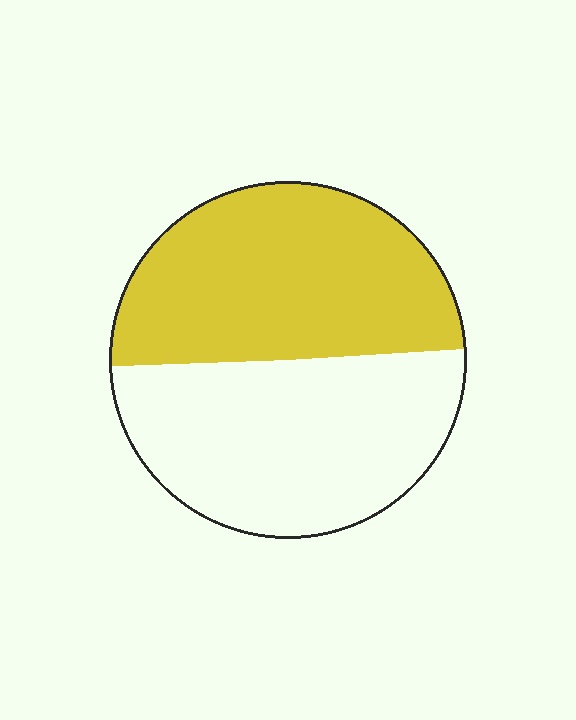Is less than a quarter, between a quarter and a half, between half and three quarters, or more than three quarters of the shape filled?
Between a quarter and a half.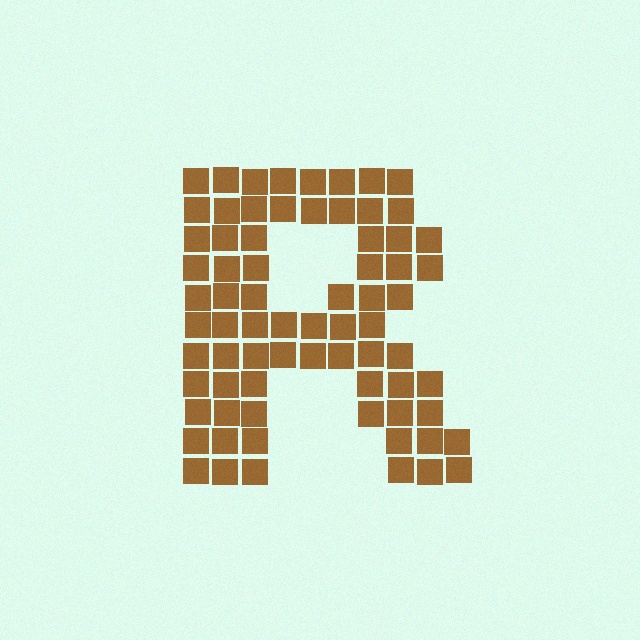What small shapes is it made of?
It is made of small squares.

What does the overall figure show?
The overall figure shows the letter R.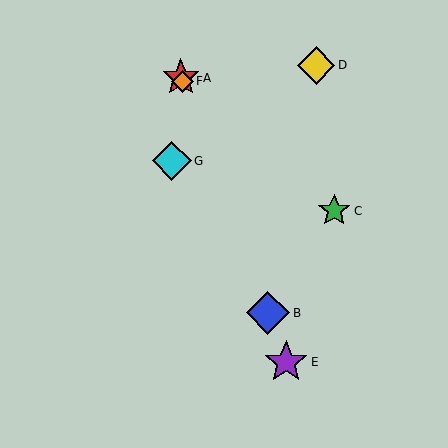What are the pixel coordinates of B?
Object B is at (268, 313).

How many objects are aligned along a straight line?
4 objects (A, B, E, F) are aligned along a straight line.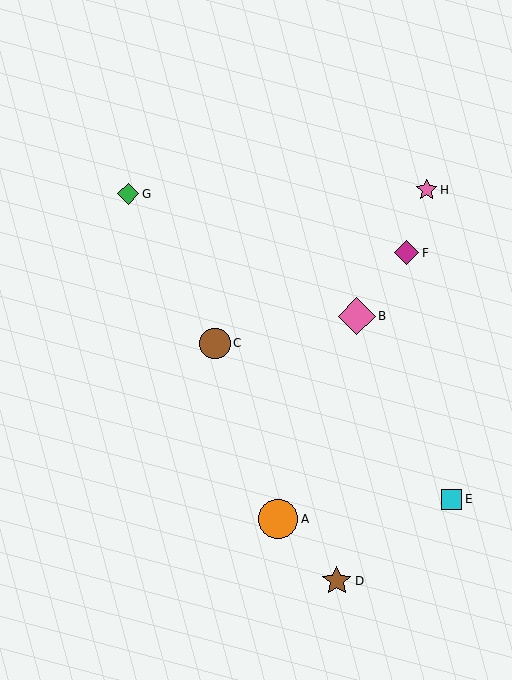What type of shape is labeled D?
Shape D is a brown star.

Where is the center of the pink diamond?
The center of the pink diamond is at (357, 316).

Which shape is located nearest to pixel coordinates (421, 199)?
The pink star (labeled H) at (427, 190) is nearest to that location.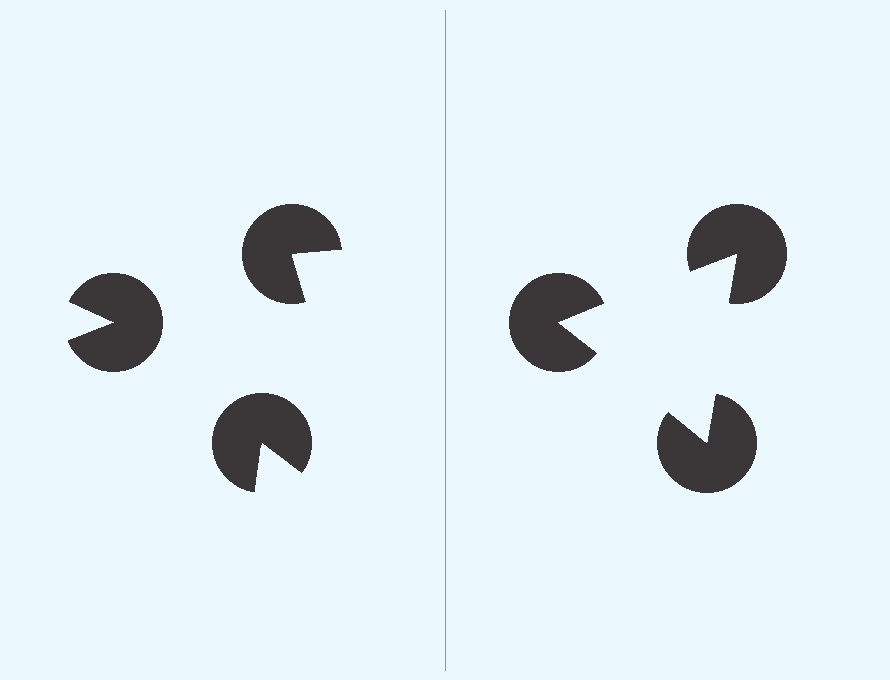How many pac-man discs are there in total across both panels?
6 — 3 on each side.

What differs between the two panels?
The pac-man discs are positioned identically on both sides; only the wedge orientations differ. On the right they align to a triangle; on the left they are misaligned.